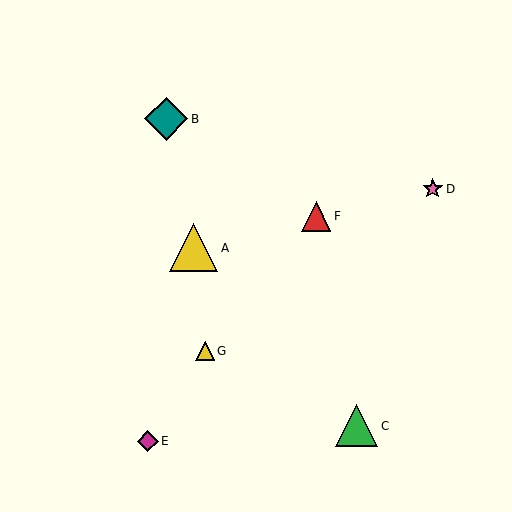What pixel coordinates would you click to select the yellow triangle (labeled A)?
Click at (193, 248) to select the yellow triangle A.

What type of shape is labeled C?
Shape C is a green triangle.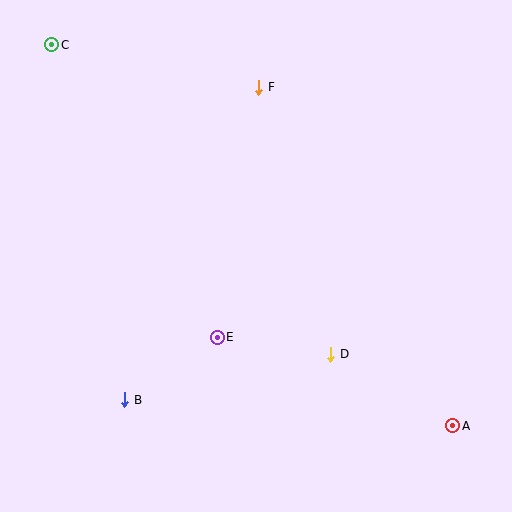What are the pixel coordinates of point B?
Point B is at (125, 400).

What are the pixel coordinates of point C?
Point C is at (52, 45).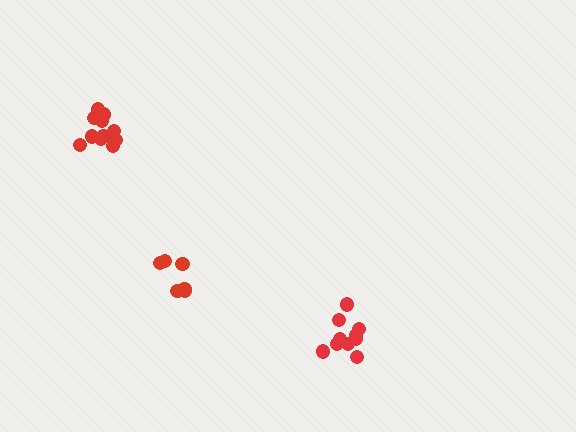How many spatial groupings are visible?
There are 3 spatial groupings.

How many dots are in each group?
Group 1: 12 dots, Group 2: 6 dots, Group 3: 10 dots (28 total).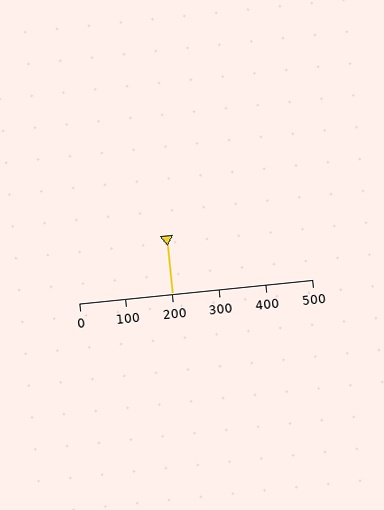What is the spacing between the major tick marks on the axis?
The major ticks are spaced 100 apart.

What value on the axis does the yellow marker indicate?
The marker indicates approximately 200.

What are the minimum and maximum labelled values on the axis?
The axis runs from 0 to 500.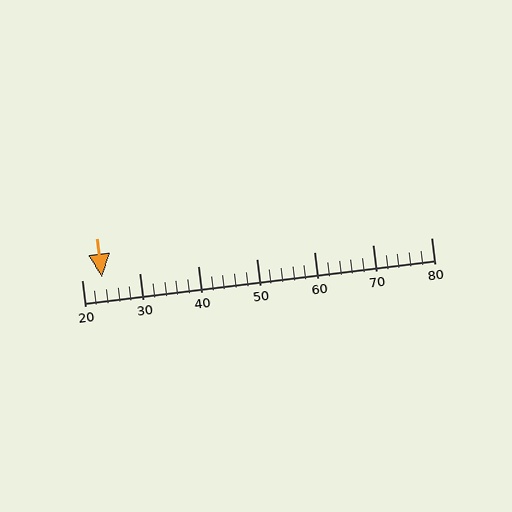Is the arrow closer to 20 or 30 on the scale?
The arrow is closer to 20.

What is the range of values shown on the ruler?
The ruler shows values from 20 to 80.